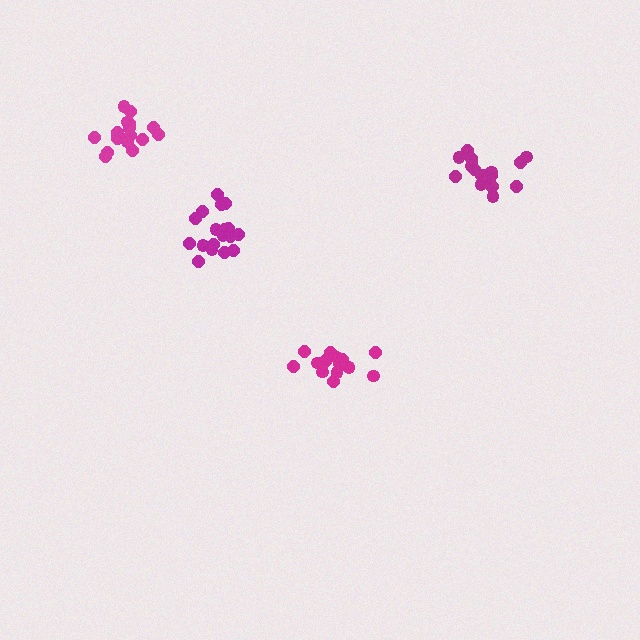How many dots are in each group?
Group 1: 17 dots, Group 2: 19 dots, Group 3: 16 dots, Group 4: 18 dots (70 total).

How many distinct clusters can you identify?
There are 4 distinct clusters.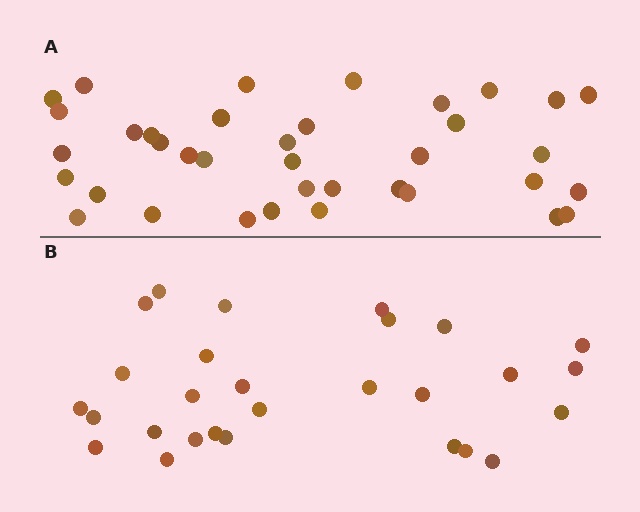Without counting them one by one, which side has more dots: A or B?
Region A (the top region) has more dots.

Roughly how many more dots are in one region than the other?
Region A has roughly 8 or so more dots than region B.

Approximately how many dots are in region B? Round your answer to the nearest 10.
About 30 dots. (The exact count is 28, which rounds to 30.)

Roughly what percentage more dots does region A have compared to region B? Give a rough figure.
About 30% more.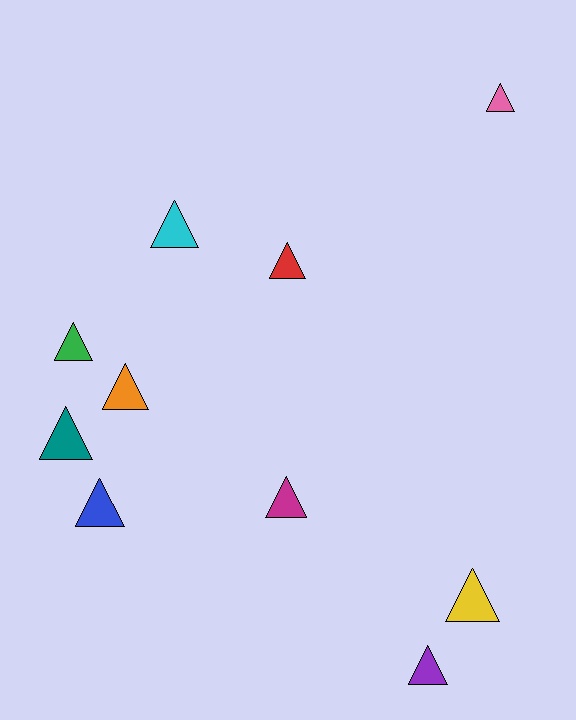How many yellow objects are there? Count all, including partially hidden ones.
There is 1 yellow object.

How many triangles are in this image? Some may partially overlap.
There are 10 triangles.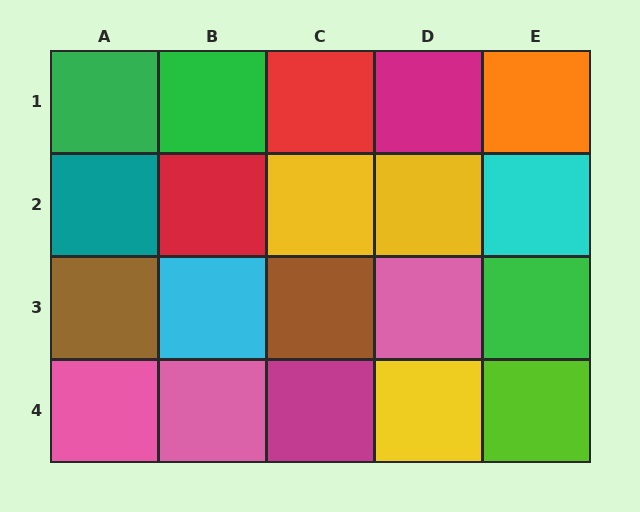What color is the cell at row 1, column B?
Green.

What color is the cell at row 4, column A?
Pink.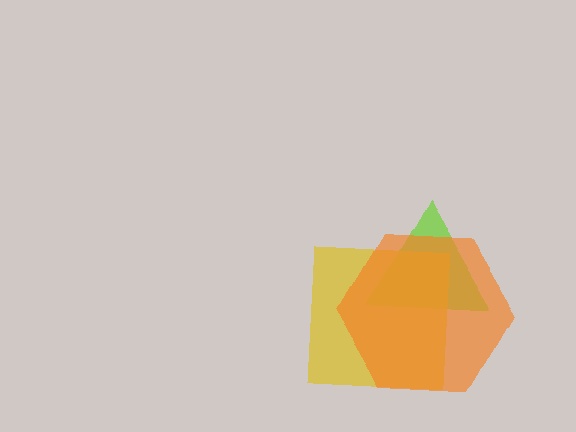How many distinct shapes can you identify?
There are 3 distinct shapes: a lime triangle, a yellow square, an orange hexagon.